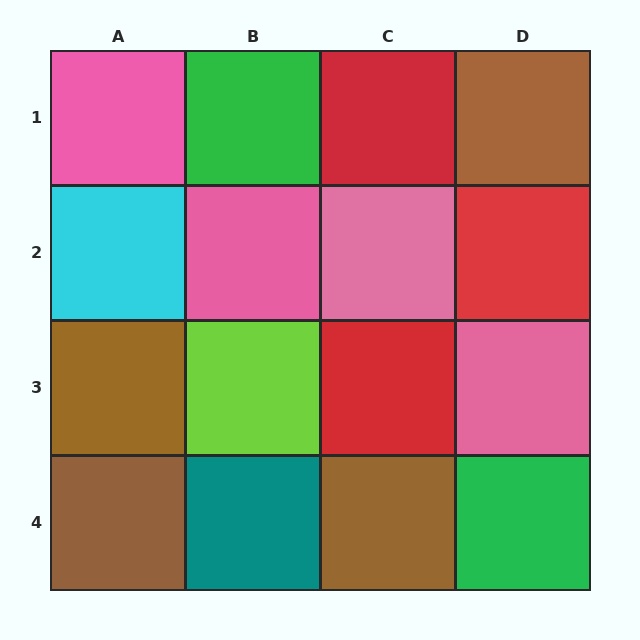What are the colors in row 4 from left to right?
Brown, teal, brown, green.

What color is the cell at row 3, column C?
Red.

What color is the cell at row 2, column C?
Pink.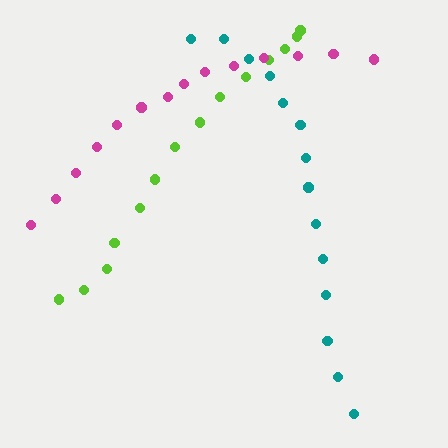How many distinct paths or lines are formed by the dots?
There are 3 distinct paths.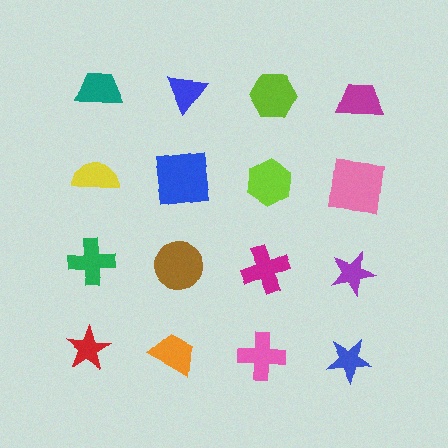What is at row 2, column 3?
A lime hexagon.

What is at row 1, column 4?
A magenta trapezoid.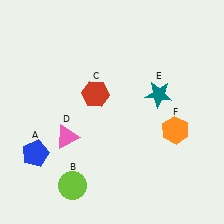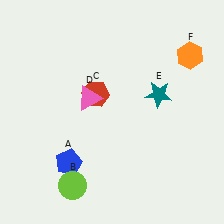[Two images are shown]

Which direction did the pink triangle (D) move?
The pink triangle (D) moved up.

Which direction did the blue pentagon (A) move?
The blue pentagon (A) moved right.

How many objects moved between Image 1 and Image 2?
3 objects moved between the two images.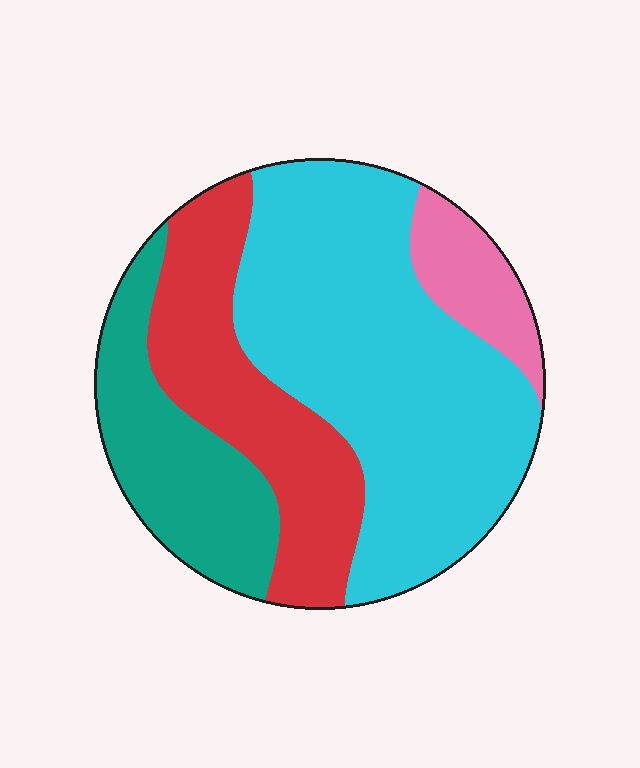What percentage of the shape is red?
Red takes up about one quarter (1/4) of the shape.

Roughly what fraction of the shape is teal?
Teal takes up less than a quarter of the shape.